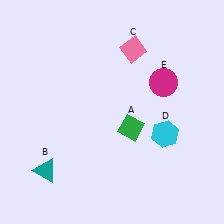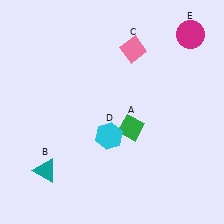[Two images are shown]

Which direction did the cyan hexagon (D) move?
The cyan hexagon (D) moved left.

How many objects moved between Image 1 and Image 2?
2 objects moved between the two images.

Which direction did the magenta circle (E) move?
The magenta circle (E) moved up.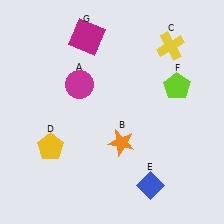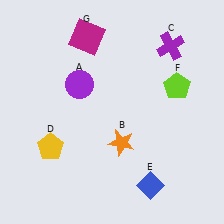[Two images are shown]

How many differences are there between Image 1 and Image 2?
There are 2 differences between the two images.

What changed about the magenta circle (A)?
In Image 1, A is magenta. In Image 2, it changed to purple.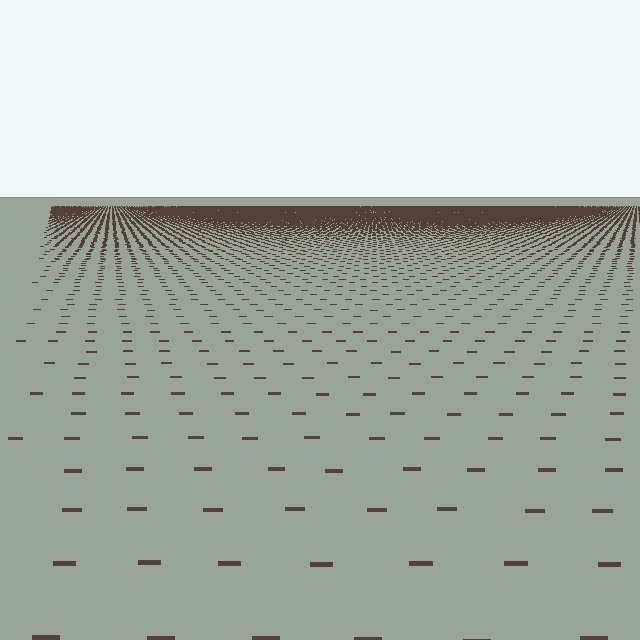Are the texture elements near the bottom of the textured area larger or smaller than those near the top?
Larger. Near the bottom, elements are closer to the viewer and appear at a bigger on-screen size.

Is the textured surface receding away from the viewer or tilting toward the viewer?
The surface is receding away from the viewer. Texture elements get smaller and denser toward the top.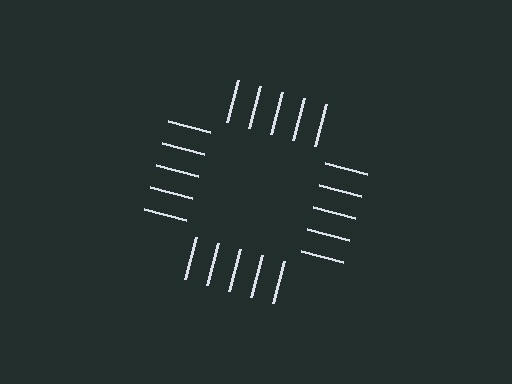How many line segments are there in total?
20 — 5 along each of the 4 edges.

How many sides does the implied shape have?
4 sides — the line-ends trace a square.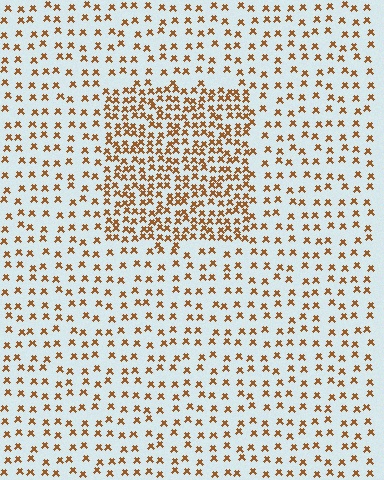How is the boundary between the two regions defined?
The boundary is defined by a change in element density (approximately 2.2x ratio). All elements are the same color, size, and shape.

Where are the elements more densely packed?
The elements are more densely packed inside the rectangle boundary.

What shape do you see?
I see a rectangle.